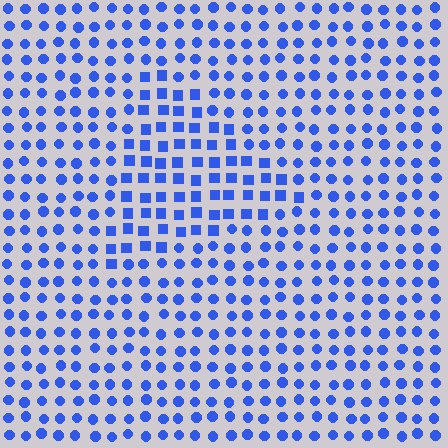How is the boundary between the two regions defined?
The boundary is defined by a change in element shape: squares inside vs. circles outside. All elements share the same color and spacing.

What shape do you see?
I see a triangle.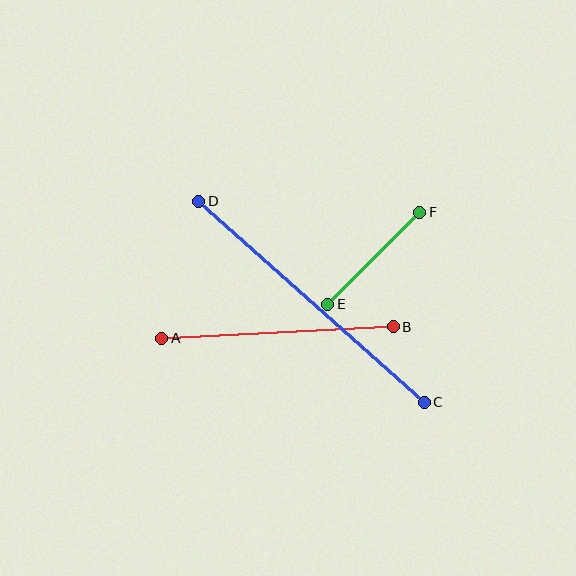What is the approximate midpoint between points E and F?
The midpoint is at approximately (374, 258) pixels.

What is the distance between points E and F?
The distance is approximately 130 pixels.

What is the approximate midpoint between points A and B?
The midpoint is at approximately (278, 333) pixels.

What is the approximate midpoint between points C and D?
The midpoint is at approximately (312, 302) pixels.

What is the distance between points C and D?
The distance is approximately 302 pixels.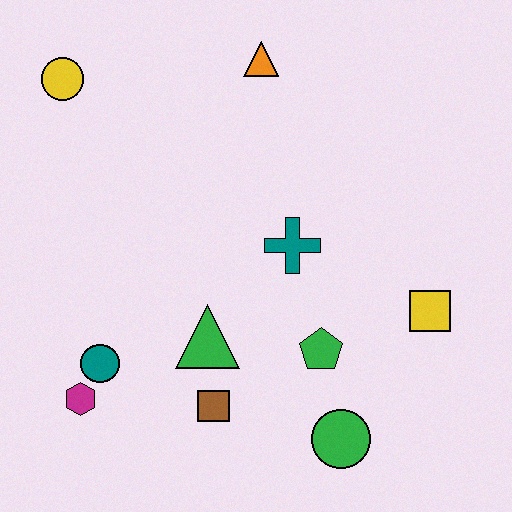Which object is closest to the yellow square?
The green pentagon is closest to the yellow square.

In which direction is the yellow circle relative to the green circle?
The yellow circle is above the green circle.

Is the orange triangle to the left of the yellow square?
Yes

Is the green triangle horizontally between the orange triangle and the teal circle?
Yes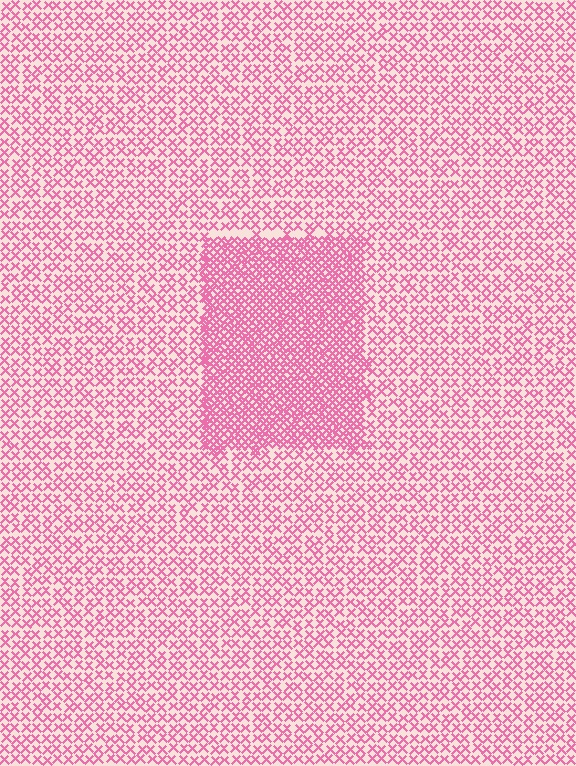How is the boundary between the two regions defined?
The boundary is defined by a change in element density (approximately 2.2x ratio). All elements are the same color, size, and shape.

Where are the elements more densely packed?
The elements are more densely packed inside the rectangle boundary.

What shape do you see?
I see a rectangle.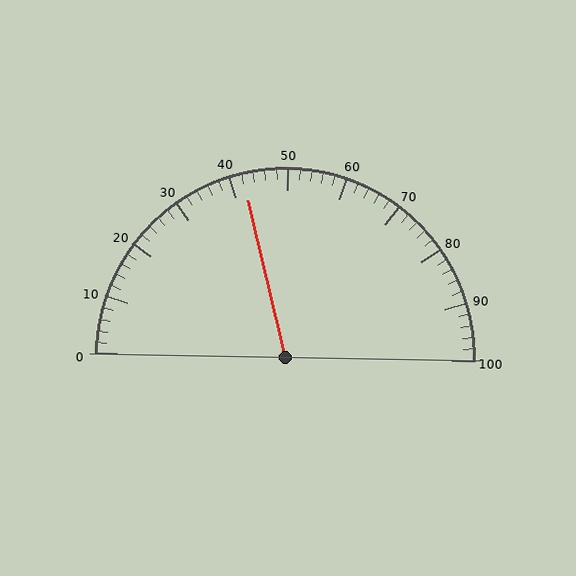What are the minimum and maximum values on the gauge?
The gauge ranges from 0 to 100.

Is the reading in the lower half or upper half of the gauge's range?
The reading is in the lower half of the range (0 to 100).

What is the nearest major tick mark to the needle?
The nearest major tick mark is 40.